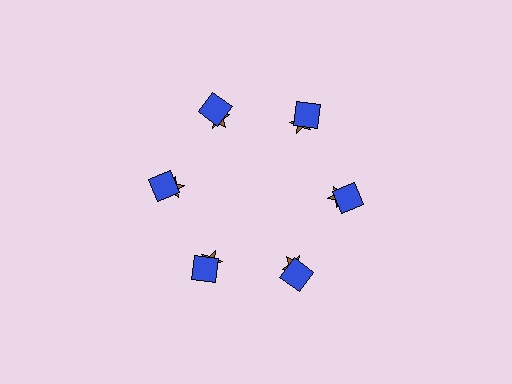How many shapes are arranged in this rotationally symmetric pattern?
There are 12 shapes, arranged in 6 groups of 2.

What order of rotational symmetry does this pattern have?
This pattern has 6-fold rotational symmetry.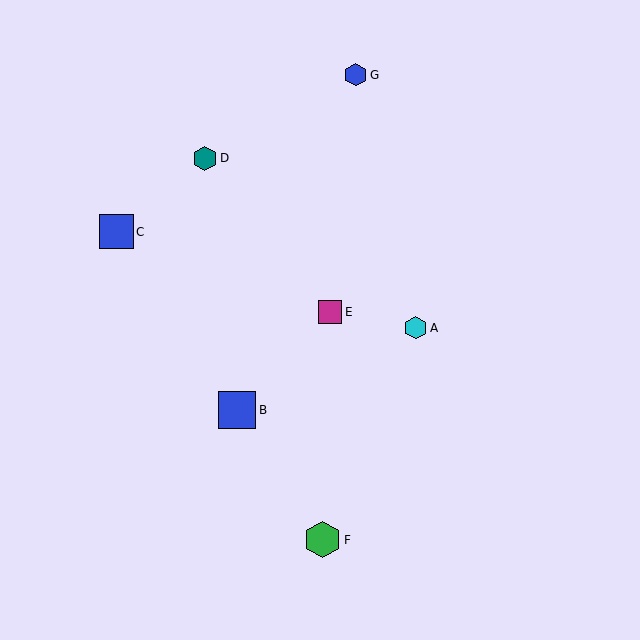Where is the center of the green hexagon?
The center of the green hexagon is at (323, 540).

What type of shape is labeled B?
Shape B is a blue square.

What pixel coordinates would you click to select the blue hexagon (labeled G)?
Click at (356, 75) to select the blue hexagon G.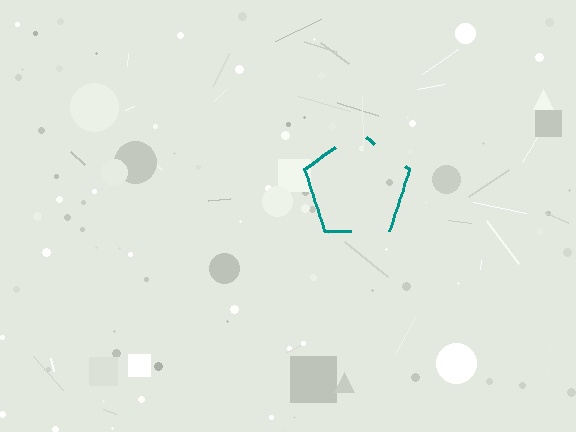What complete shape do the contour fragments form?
The contour fragments form a pentagon.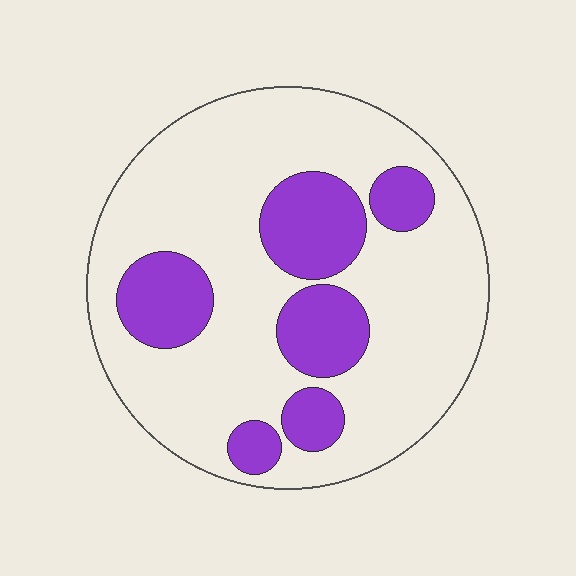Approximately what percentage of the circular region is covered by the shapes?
Approximately 25%.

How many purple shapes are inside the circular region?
6.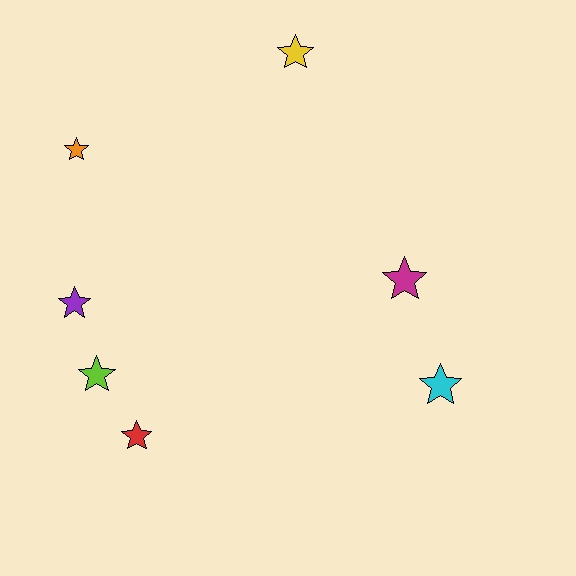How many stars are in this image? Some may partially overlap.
There are 7 stars.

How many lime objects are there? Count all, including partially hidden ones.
There is 1 lime object.